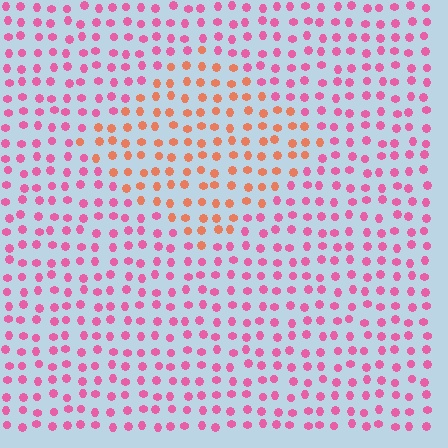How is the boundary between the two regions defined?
The boundary is defined purely by a slight shift in hue (about 45 degrees). Spacing, size, and orientation are identical on both sides.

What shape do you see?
I see a diamond.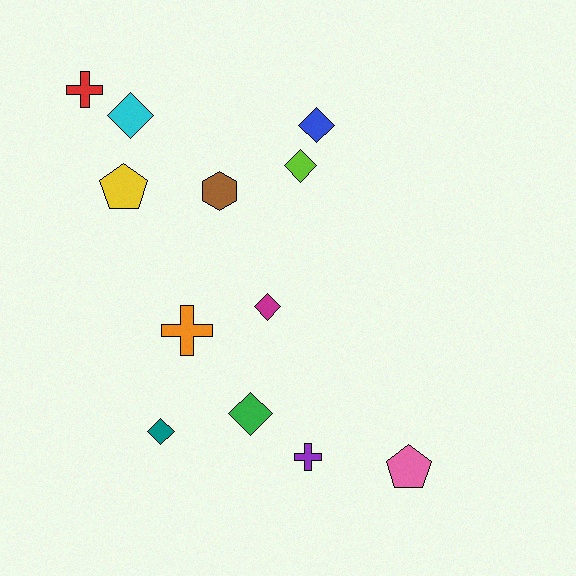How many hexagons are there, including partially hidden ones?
There is 1 hexagon.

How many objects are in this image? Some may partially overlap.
There are 12 objects.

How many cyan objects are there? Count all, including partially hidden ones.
There is 1 cyan object.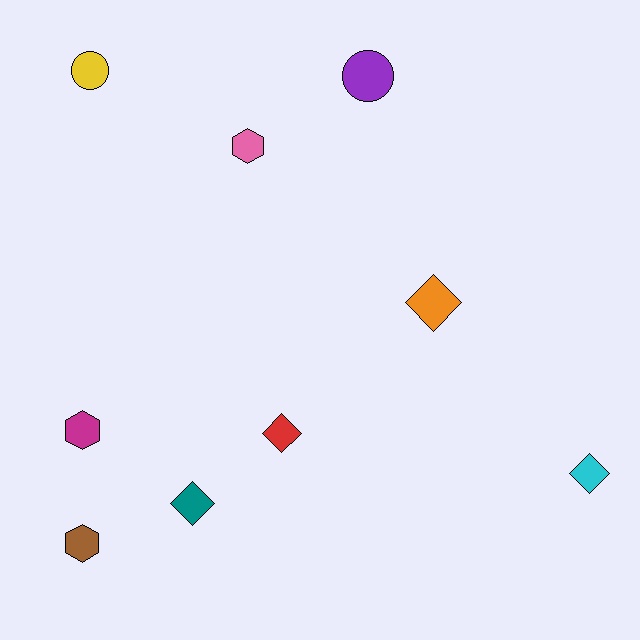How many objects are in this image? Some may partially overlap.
There are 9 objects.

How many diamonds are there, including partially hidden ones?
There are 4 diamonds.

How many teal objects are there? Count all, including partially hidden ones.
There is 1 teal object.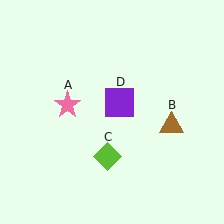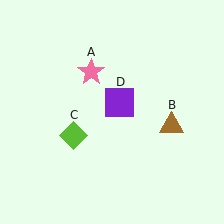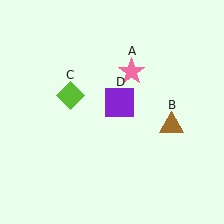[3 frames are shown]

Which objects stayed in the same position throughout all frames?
Brown triangle (object B) and purple square (object D) remained stationary.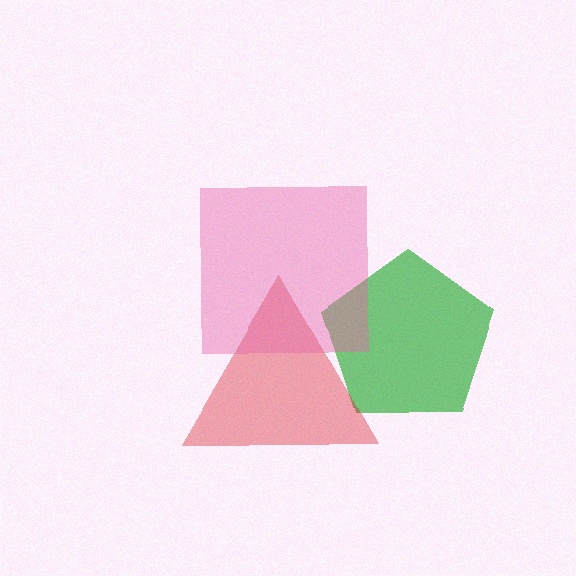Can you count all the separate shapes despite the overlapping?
Yes, there are 3 separate shapes.